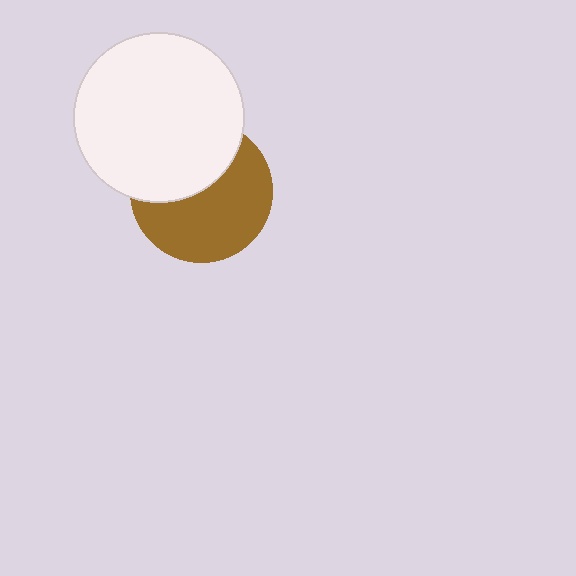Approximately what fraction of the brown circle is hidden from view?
Roughly 41% of the brown circle is hidden behind the white circle.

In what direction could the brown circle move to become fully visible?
The brown circle could move down. That would shift it out from behind the white circle entirely.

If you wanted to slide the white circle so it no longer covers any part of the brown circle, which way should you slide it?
Slide it up — that is the most direct way to separate the two shapes.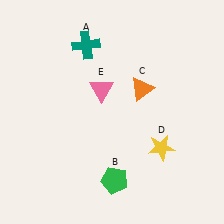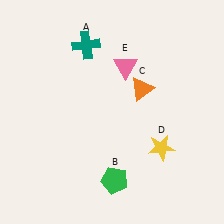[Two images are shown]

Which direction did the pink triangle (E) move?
The pink triangle (E) moved right.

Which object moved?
The pink triangle (E) moved right.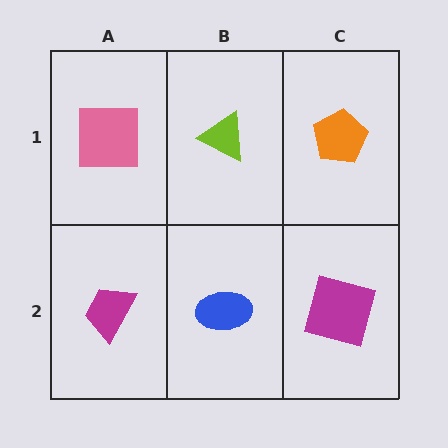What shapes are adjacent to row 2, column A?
A pink square (row 1, column A), a blue ellipse (row 2, column B).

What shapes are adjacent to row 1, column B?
A blue ellipse (row 2, column B), a pink square (row 1, column A), an orange pentagon (row 1, column C).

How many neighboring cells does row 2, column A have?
2.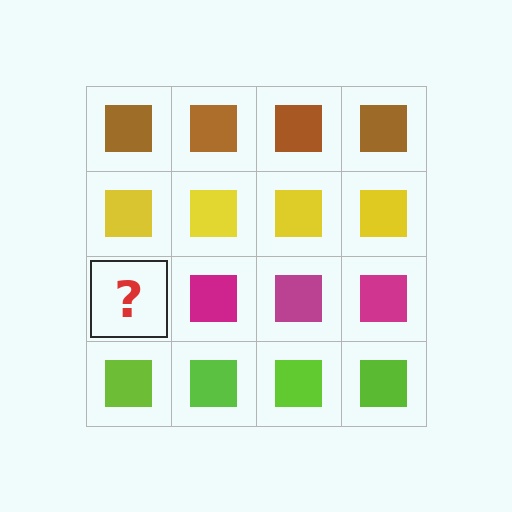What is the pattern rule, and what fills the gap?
The rule is that each row has a consistent color. The gap should be filled with a magenta square.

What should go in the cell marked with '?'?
The missing cell should contain a magenta square.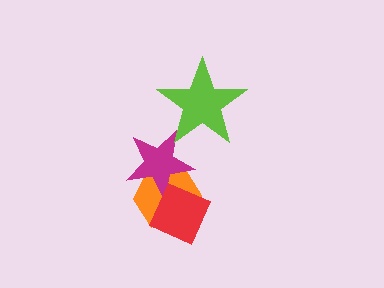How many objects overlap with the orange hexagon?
2 objects overlap with the orange hexagon.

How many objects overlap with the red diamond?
2 objects overlap with the red diamond.